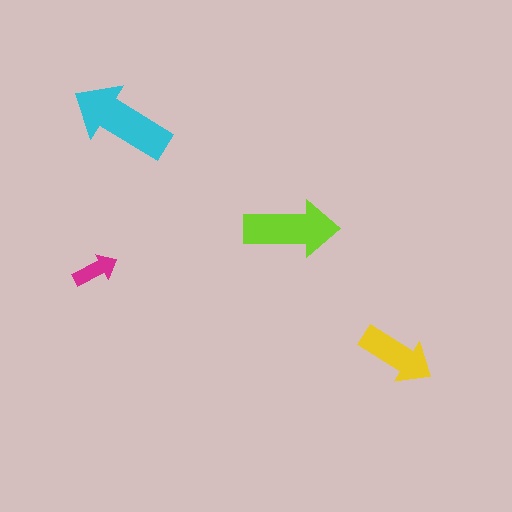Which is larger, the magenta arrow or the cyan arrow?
The cyan one.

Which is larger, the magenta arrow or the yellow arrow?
The yellow one.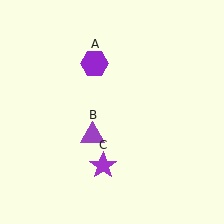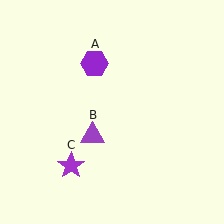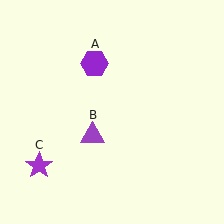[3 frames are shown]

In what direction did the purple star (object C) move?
The purple star (object C) moved left.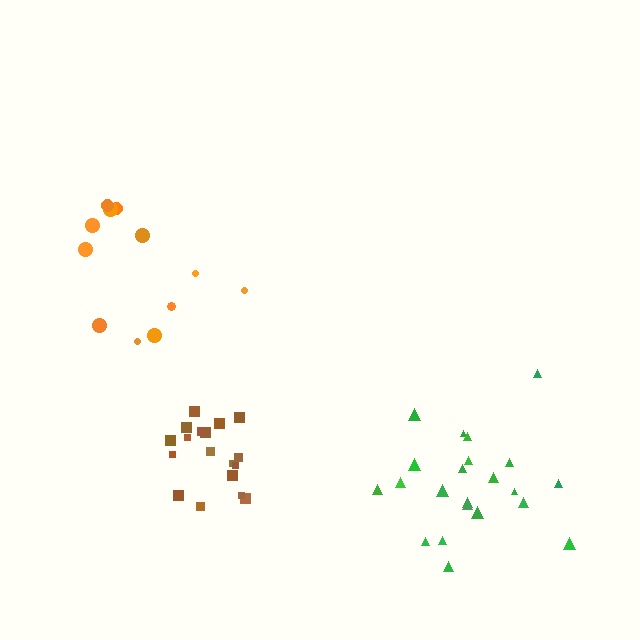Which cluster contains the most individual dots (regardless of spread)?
Green (22).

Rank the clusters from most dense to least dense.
brown, green, orange.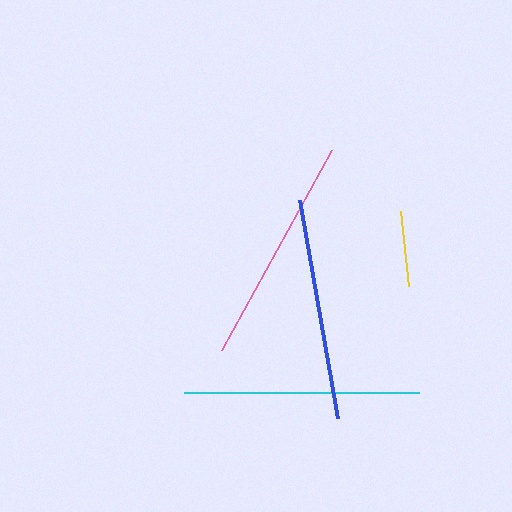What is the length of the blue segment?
The blue segment is approximately 221 pixels long.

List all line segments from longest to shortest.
From longest to shortest: cyan, pink, blue, yellow.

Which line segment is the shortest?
The yellow line is the shortest at approximately 76 pixels.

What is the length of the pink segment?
The pink segment is approximately 228 pixels long.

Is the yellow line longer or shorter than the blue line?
The blue line is longer than the yellow line.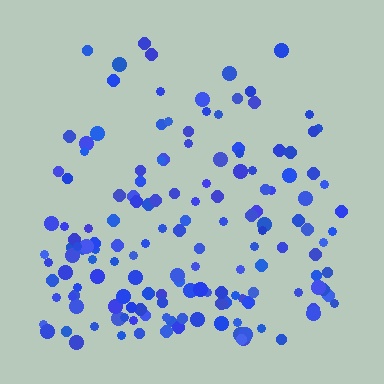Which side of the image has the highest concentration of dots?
The bottom.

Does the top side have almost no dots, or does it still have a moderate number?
Still a moderate number, just noticeably fewer than the bottom.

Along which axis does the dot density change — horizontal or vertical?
Vertical.